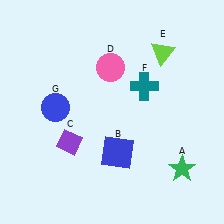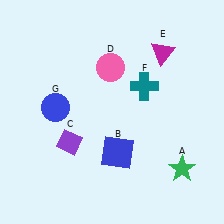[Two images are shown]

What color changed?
The triangle (E) changed from lime in Image 1 to magenta in Image 2.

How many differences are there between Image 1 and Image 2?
There is 1 difference between the two images.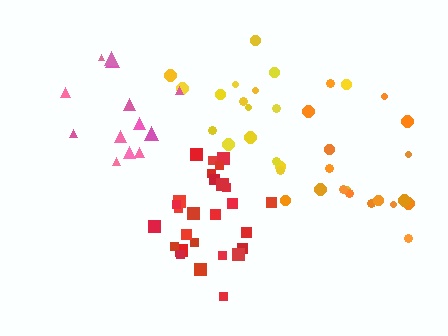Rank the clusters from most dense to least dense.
red, pink, yellow, orange.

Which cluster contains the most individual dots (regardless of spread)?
Red (27).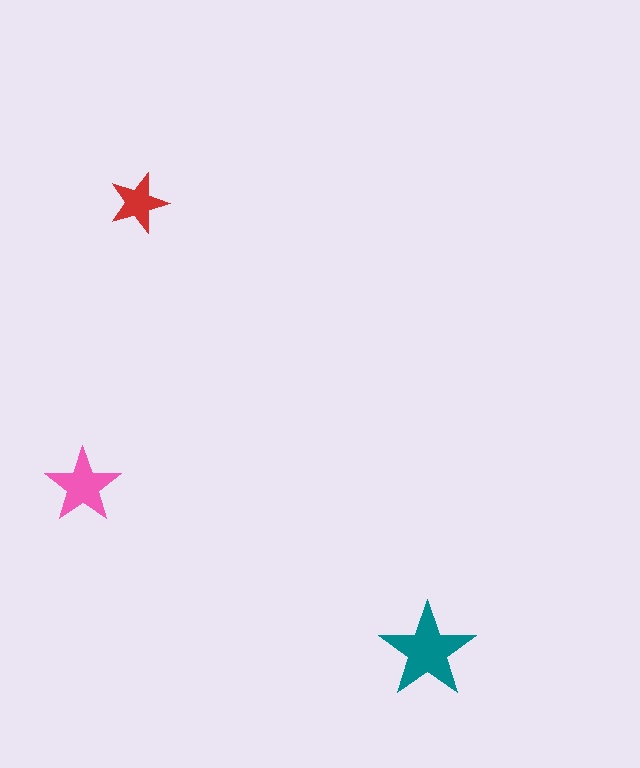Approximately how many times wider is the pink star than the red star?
About 1.5 times wider.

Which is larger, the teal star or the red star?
The teal one.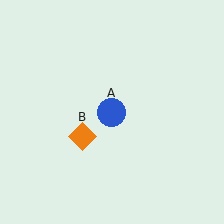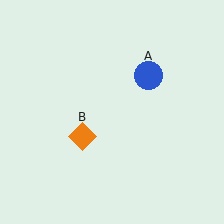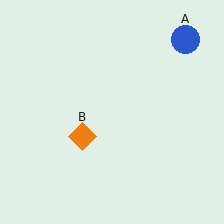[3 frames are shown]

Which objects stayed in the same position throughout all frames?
Orange diamond (object B) remained stationary.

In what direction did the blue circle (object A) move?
The blue circle (object A) moved up and to the right.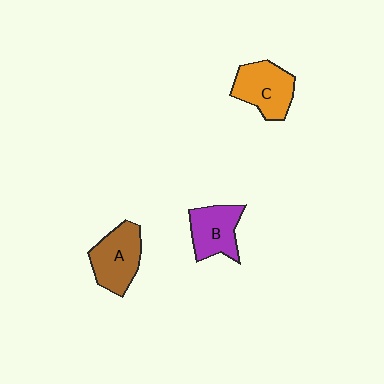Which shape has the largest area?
Shape A (brown).